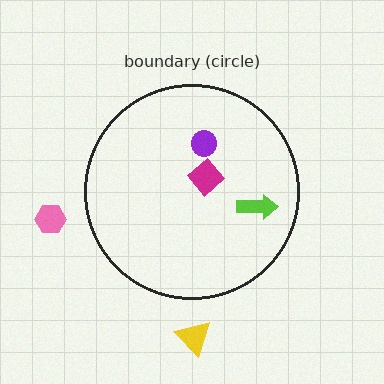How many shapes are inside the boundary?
3 inside, 2 outside.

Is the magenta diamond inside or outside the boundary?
Inside.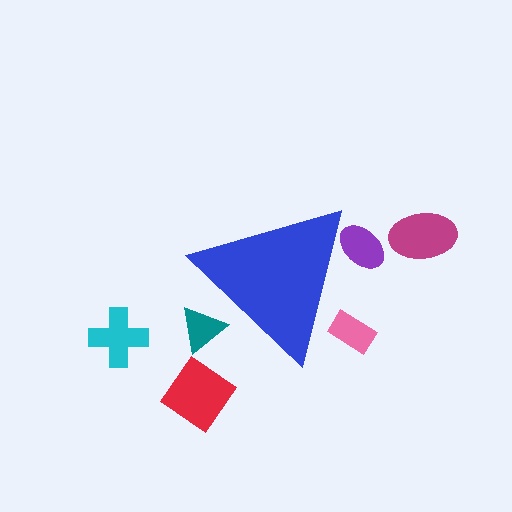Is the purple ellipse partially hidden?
Yes, the purple ellipse is partially hidden behind the blue triangle.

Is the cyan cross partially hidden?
No, the cyan cross is fully visible.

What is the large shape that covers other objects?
A blue triangle.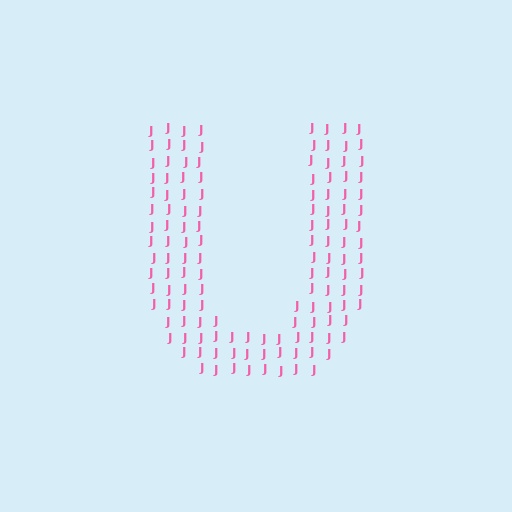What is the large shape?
The large shape is the letter U.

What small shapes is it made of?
It is made of small letter J's.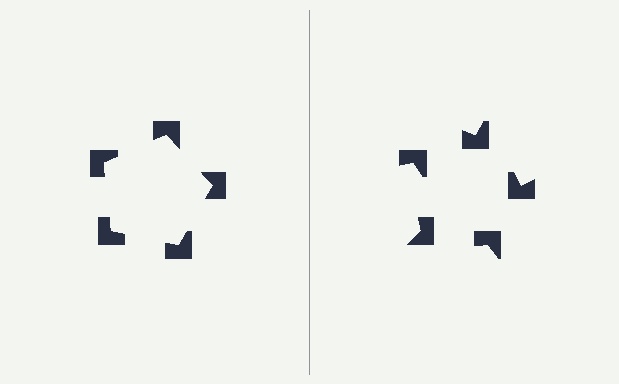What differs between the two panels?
The notched squares are positioned identically on both sides; only the wedge orientations differ. On the left they align to a pentagon; on the right they are misaligned.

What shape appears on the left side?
An illusory pentagon.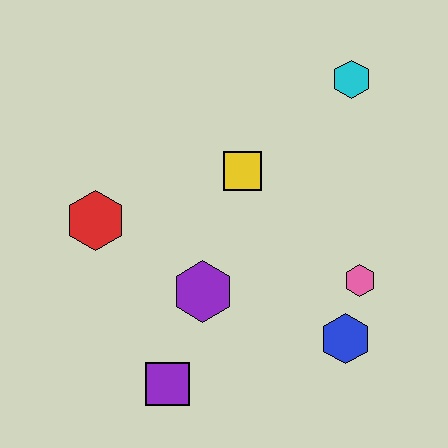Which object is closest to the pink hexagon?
The blue hexagon is closest to the pink hexagon.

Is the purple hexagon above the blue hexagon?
Yes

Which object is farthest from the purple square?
The cyan hexagon is farthest from the purple square.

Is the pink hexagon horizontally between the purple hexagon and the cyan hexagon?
No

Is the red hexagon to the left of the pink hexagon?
Yes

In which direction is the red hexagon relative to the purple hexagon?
The red hexagon is to the left of the purple hexagon.